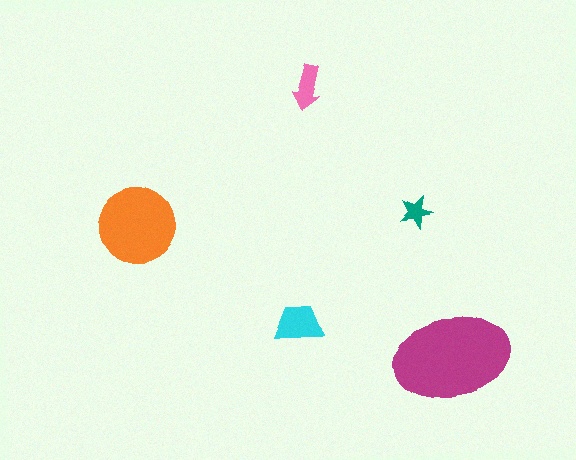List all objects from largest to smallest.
The magenta ellipse, the orange circle, the cyan trapezoid, the pink arrow, the teal star.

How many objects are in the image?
There are 5 objects in the image.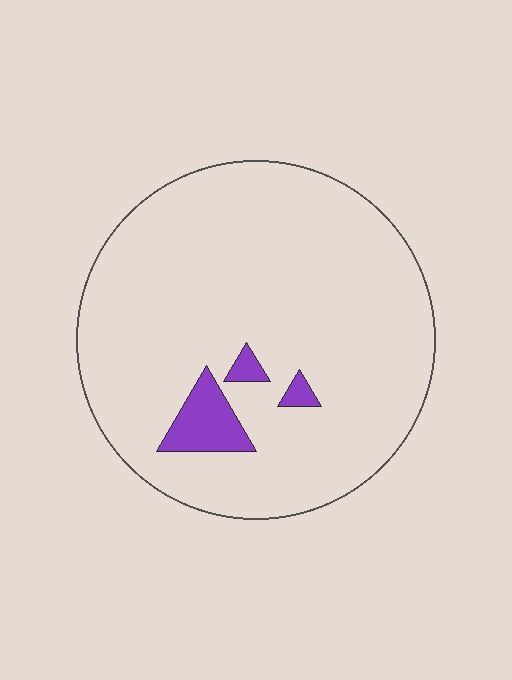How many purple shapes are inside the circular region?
3.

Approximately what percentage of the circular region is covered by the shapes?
Approximately 5%.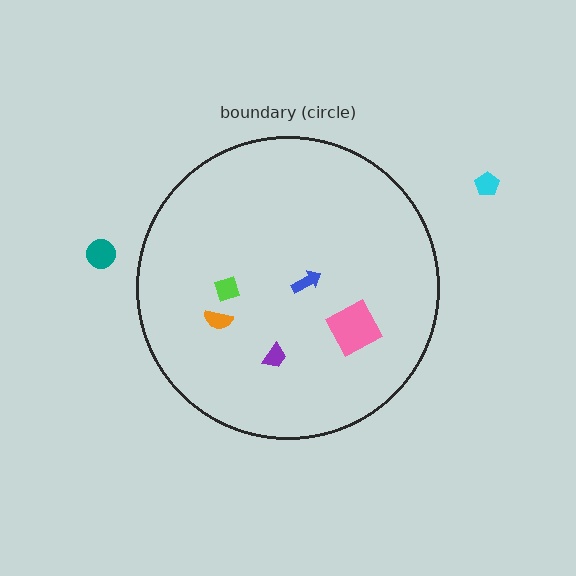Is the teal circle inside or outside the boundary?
Outside.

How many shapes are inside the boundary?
5 inside, 2 outside.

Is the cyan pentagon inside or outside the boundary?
Outside.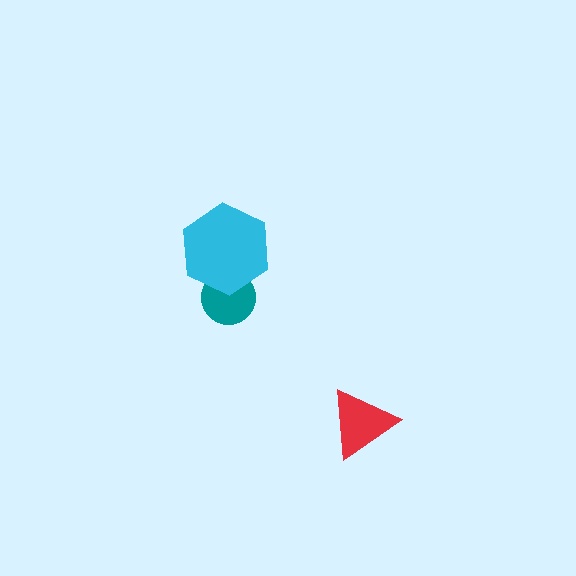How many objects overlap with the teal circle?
1 object overlaps with the teal circle.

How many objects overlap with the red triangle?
0 objects overlap with the red triangle.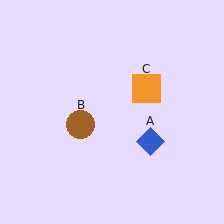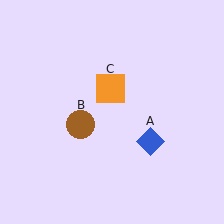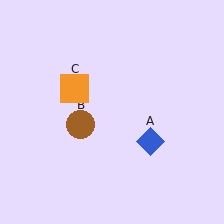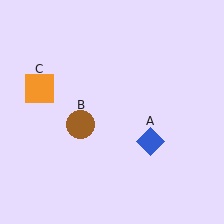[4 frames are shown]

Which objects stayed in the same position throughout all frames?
Blue diamond (object A) and brown circle (object B) remained stationary.